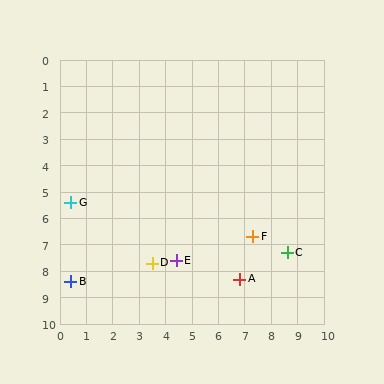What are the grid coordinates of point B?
Point B is at approximately (0.4, 8.4).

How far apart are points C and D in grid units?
Points C and D are about 5.1 grid units apart.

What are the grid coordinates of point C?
Point C is at approximately (8.6, 7.3).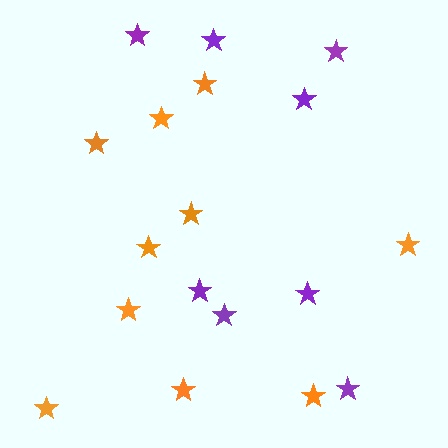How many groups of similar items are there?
There are 2 groups: one group of purple stars (8) and one group of orange stars (10).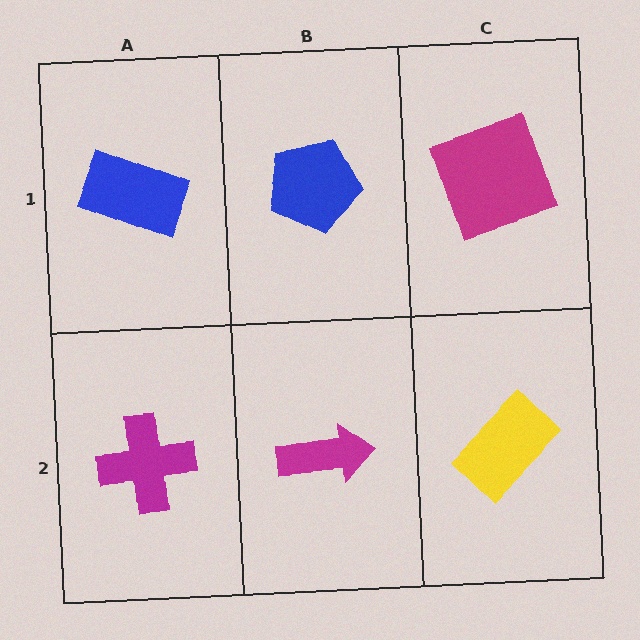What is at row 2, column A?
A magenta cross.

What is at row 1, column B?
A blue pentagon.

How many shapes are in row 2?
3 shapes.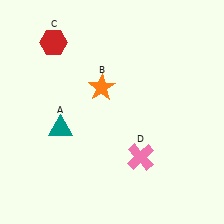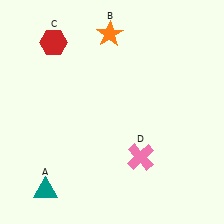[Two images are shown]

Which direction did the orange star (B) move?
The orange star (B) moved up.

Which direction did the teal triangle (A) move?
The teal triangle (A) moved down.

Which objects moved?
The objects that moved are: the teal triangle (A), the orange star (B).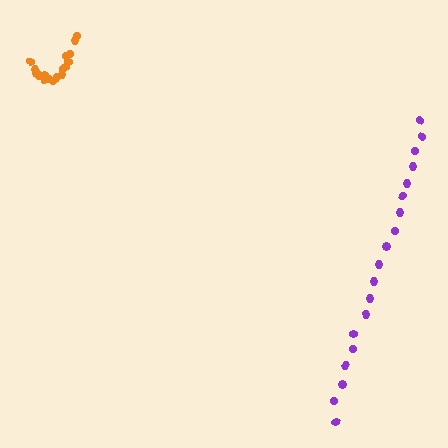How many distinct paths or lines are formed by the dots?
There are 2 distinct paths.